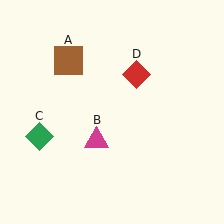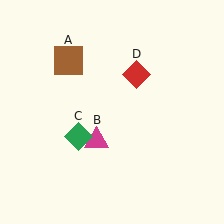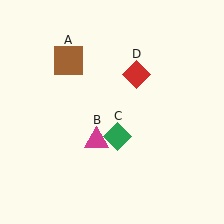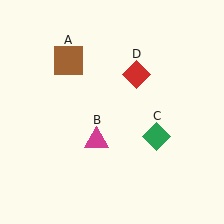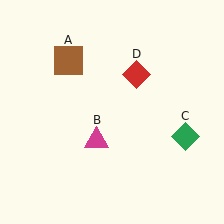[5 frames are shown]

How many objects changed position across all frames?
1 object changed position: green diamond (object C).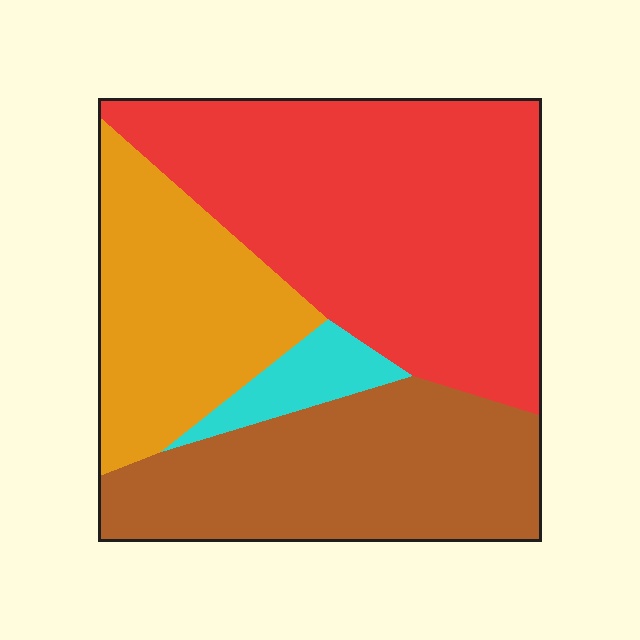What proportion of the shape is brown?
Brown takes up about one quarter (1/4) of the shape.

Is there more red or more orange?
Red.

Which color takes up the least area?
Cyan, at roughly 5%.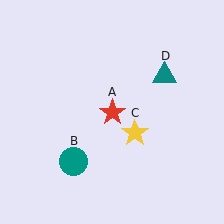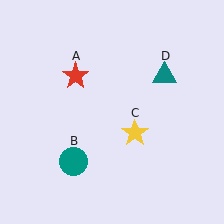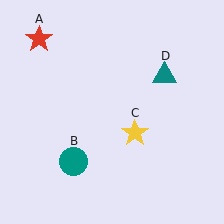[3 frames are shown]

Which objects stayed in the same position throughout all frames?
Teal circle (object B) and yellow star (object C) and teal triangle (object D) remained stationary.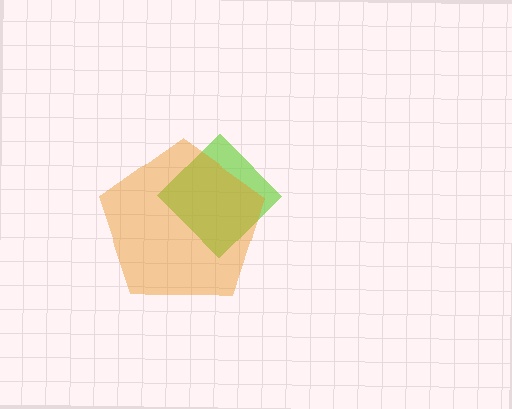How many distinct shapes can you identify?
There are 2 distinct shapes: a lime diamond, an orange pentagon.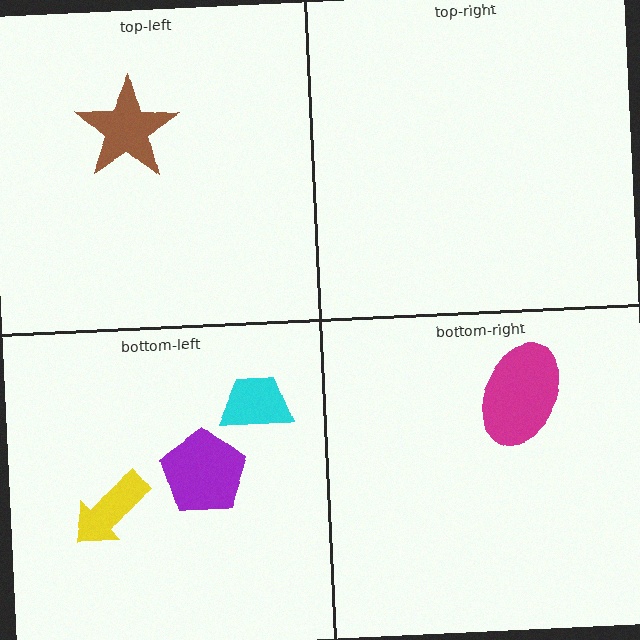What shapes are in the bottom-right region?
The magenta ellipse.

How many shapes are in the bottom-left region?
3.